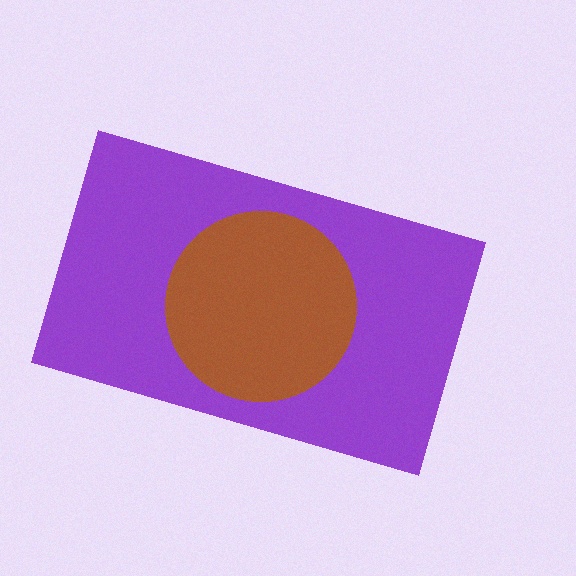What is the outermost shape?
The purple rectangle.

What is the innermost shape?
The brown circle.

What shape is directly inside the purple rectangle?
The brown circle.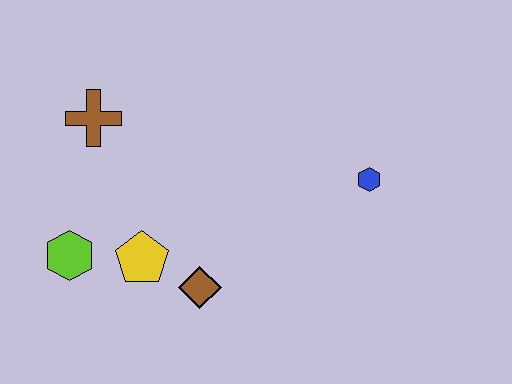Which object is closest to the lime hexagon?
The yellow pentagon is closest to the lime hexagon.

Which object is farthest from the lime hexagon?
The blue hexagon is farthest from the lime hexagon.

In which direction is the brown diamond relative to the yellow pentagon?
The brown diamond is to the right of the yellow pentagon.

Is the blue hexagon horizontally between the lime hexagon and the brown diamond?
No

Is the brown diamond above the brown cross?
No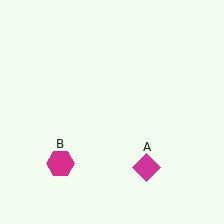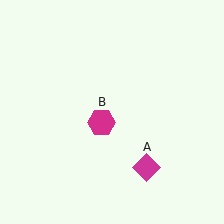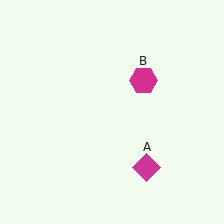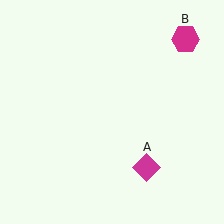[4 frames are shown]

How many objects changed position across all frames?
1 object changed position: magenta hexagon (object B).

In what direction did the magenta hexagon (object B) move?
The magenta hexagon (object B) moved up and to the right.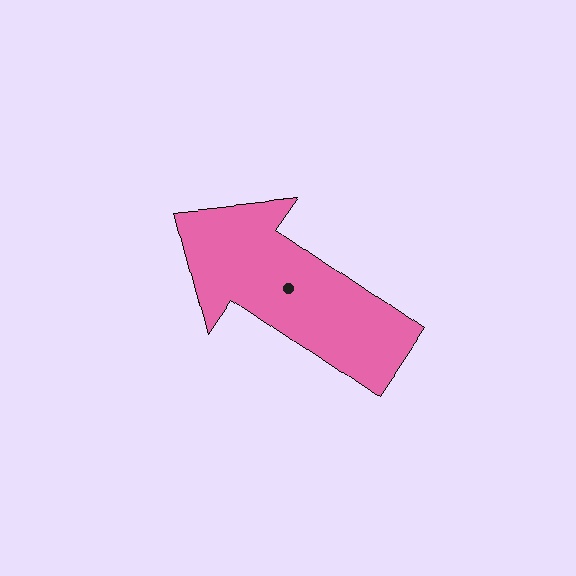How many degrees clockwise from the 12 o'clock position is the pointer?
Approximately 305 degrees.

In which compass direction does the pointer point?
Northwest.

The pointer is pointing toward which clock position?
Roughly 10 o'clock.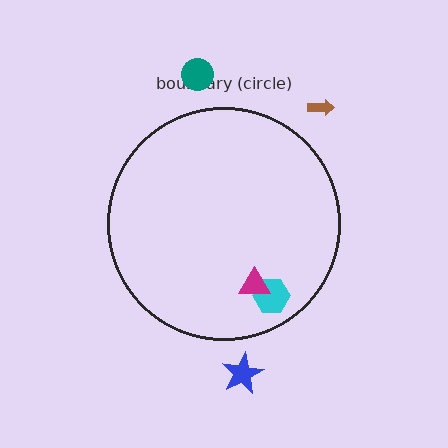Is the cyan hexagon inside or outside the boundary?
Inside.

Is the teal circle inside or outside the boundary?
Outside.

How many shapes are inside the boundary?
2 inside, 3 outside.